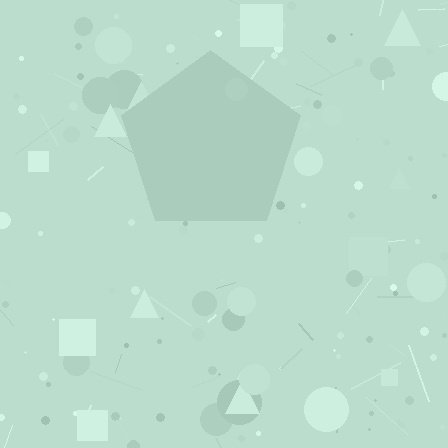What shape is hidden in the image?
A pentagon is hidden in the image.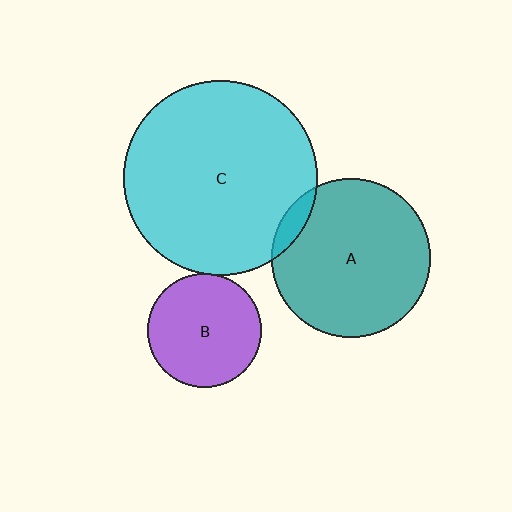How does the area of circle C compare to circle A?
Approximately 1.5 times.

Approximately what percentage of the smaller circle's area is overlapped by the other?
Approximately 5%.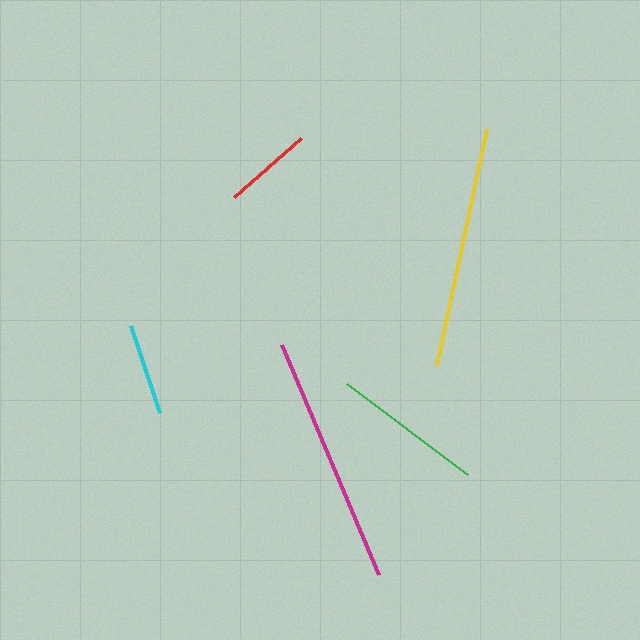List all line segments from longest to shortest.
From longest to shortest: magenta, yellow, green, cyan, red.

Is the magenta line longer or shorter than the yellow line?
The magenta line is longer than the yellow line.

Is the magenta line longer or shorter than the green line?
The magenta line is longer than the green line.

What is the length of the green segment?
The green segment is approximately 151 pixels long.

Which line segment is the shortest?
The red line is the shortest at approximately 89 pixels.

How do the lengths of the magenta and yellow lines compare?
The magenta and yellow lines are approximately the same length.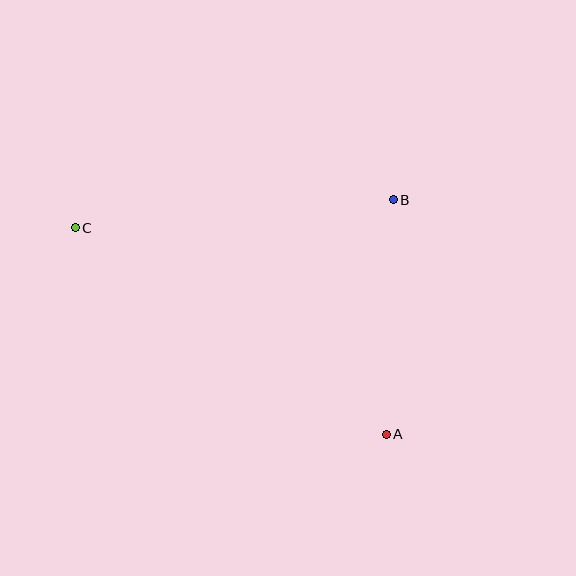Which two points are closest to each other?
Points A and B are closest to each other.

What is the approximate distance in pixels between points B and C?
The distance between B and C is approximately 319 pixels.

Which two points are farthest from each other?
Points A and C are farthest from each other.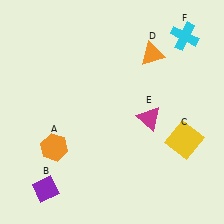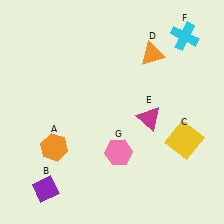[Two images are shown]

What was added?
A pink hexagon (G) was added in Image 2.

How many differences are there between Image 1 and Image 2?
There is 1 difference between the two images.